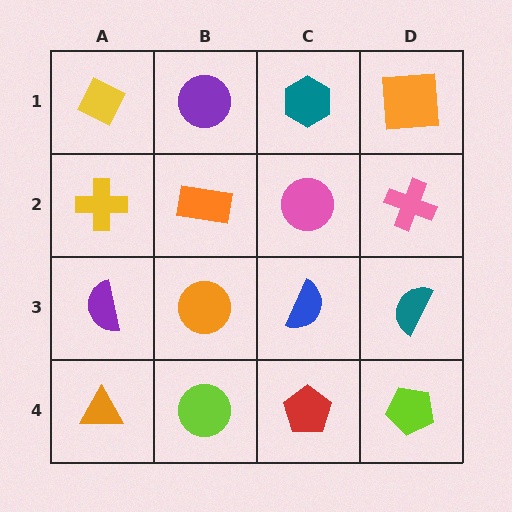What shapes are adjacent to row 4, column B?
An orange circle (row 3, column B), an orange triangle (row 4, column A), a red pentagon (row 4, column C).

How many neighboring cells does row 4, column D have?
2.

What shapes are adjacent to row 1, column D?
A pink cross (row 2, column D), a teal hexagon (row 1, column C).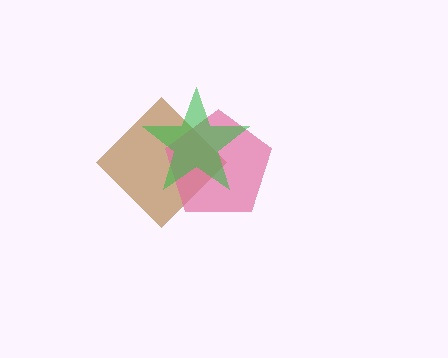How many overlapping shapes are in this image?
There are 3 overlapping shapes in the image.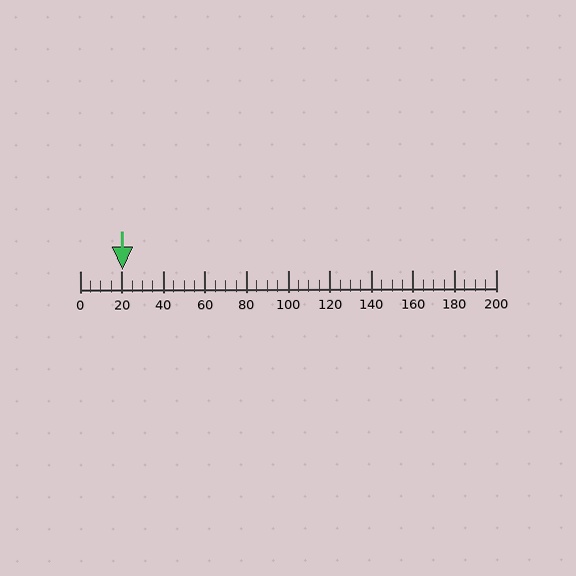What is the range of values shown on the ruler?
The ruler shows values from 0 to 200.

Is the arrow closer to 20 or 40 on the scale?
The arrow is closer to 20.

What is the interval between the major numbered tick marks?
The major tick marks are spaced 20 units apart.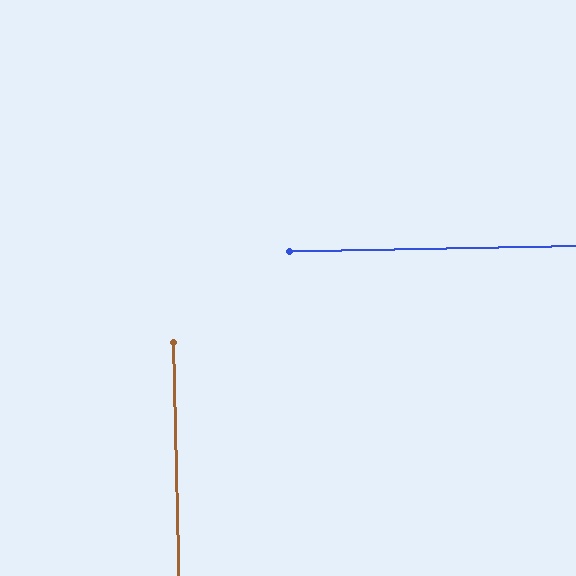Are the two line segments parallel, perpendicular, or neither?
Perpendicular — they meet at approximately 90°.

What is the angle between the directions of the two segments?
Approximately 90 degrees.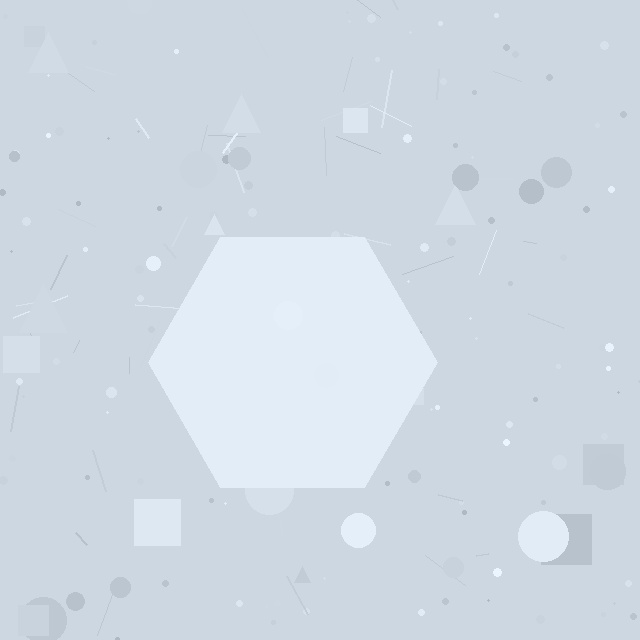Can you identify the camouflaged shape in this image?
The camouflaged shape is a hexagon.